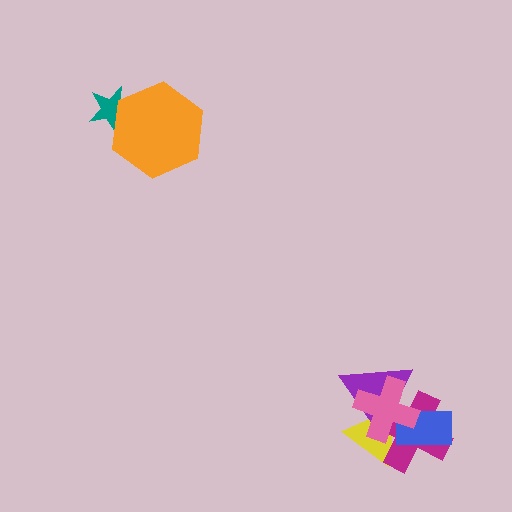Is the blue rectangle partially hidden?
Yes, it is partially covered by another shape.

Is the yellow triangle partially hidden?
Yes, it is partially covered by another shape.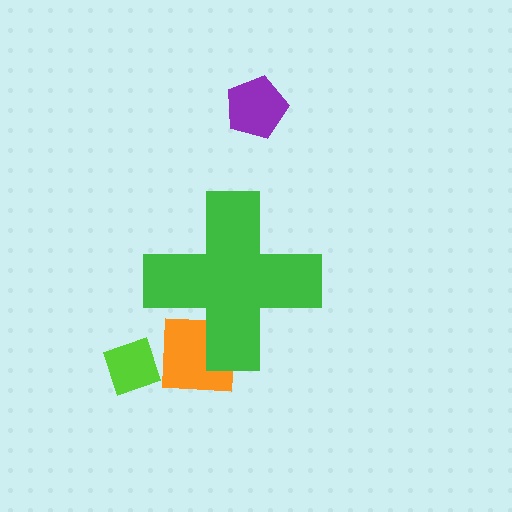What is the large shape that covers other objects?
A green cross.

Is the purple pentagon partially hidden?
No, the purple pentagon is fully visible.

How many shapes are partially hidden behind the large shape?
1 shape is partially hidden.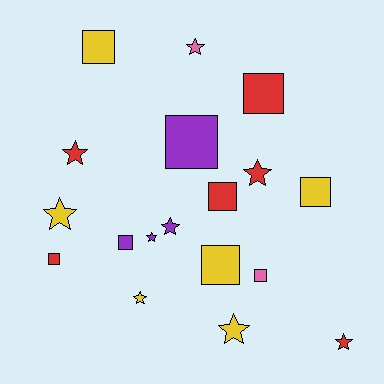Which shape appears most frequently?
Square, with 9 objects.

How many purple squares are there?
There are 2 purple squares.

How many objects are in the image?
There are 18 objects.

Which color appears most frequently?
Yellow, with 6 objects.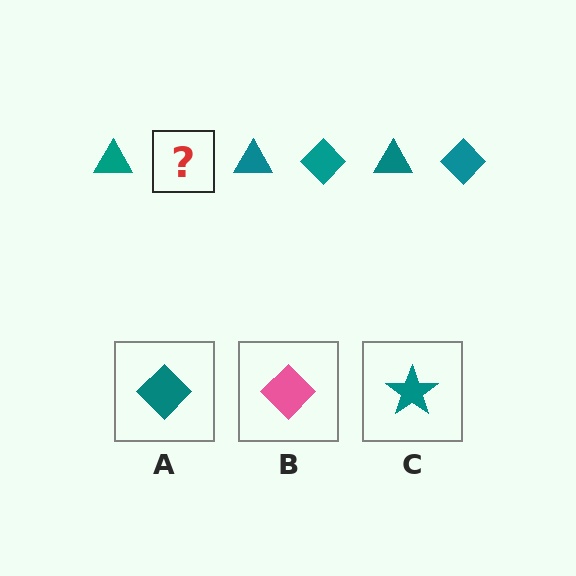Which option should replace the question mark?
Option A.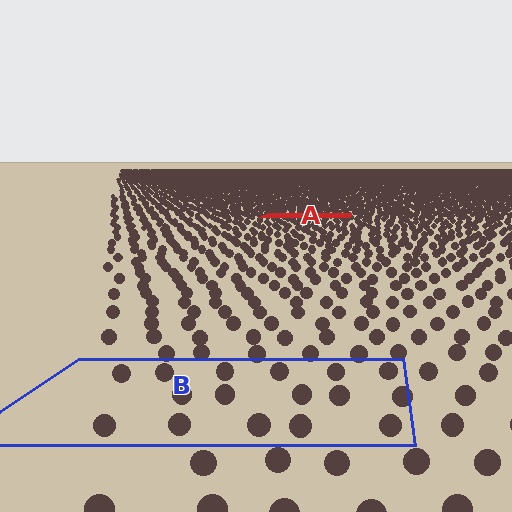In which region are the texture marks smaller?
The texture marks are smaller in region A, because it is farther away.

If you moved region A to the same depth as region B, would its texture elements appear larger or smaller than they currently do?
They would appear larger. At a closer depth, the same texture elements are projected at a bigger on-screen size.